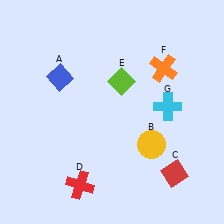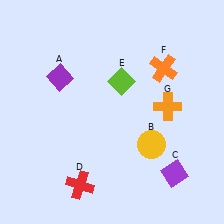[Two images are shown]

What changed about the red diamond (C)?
In Image 1, C is red. In Image 2, it changed to purple.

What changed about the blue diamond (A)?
In Image 1, A is blue. In Image 2, it changed to purple.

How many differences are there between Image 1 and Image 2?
There are 3 differences between the two images.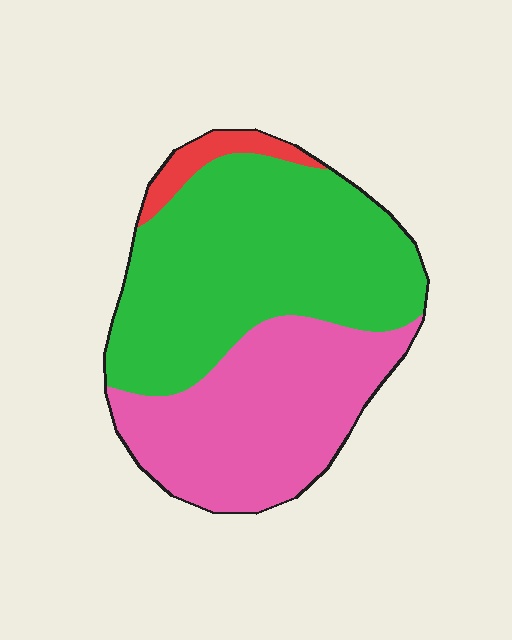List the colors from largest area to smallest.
From largest to smallest: green, pink, red.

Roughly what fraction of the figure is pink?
Pink covers about 40% of the figure.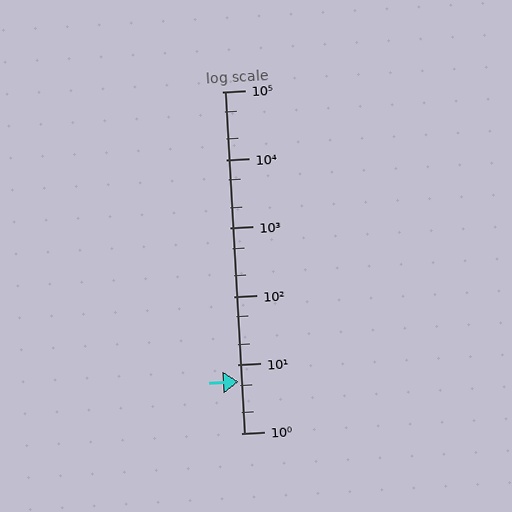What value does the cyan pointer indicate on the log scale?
The pointer indicates approximately 5.7.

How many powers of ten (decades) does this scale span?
The scale spans 5 decades, from 1 to 100000.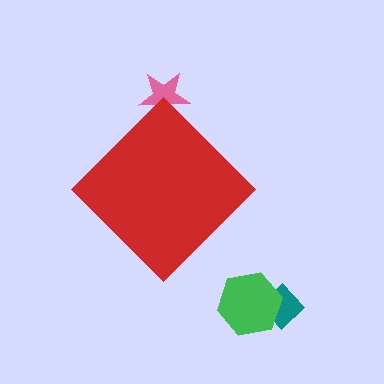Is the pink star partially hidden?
Yes, the pink star is partially hidden behind the red diamond.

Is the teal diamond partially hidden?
No, the teal diamond is fully visible.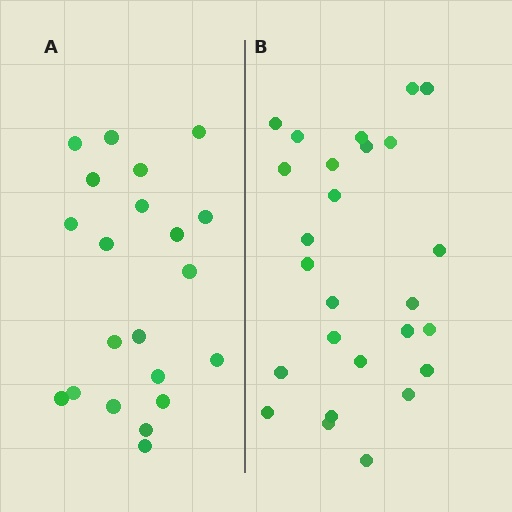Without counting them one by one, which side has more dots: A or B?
Region B (the right region) has more dots.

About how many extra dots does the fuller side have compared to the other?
Region B has about 5 more dots than region A.